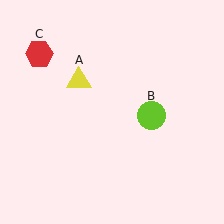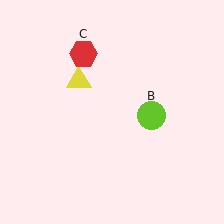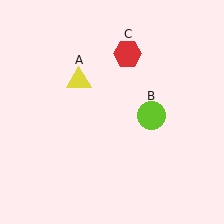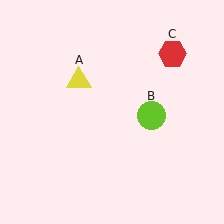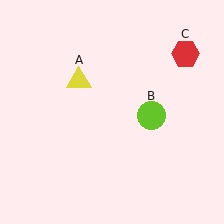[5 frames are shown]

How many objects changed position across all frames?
1 object changed position: red hexagon (object C).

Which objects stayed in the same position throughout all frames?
Yellow triangle (object A) and lime circle (object B) remained stationary.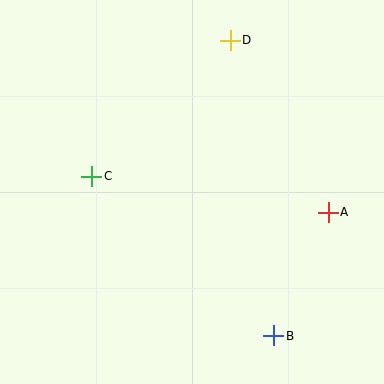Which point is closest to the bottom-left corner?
Point C is closest to the bottom-left corner.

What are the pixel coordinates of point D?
Point D is at (230, 40).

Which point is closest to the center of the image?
Point C at (92, 176) is closest to the center.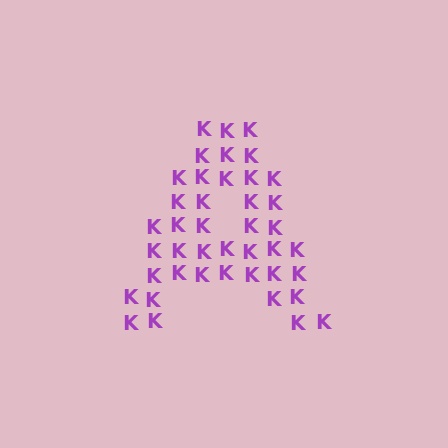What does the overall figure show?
The overall figure shows the letter A.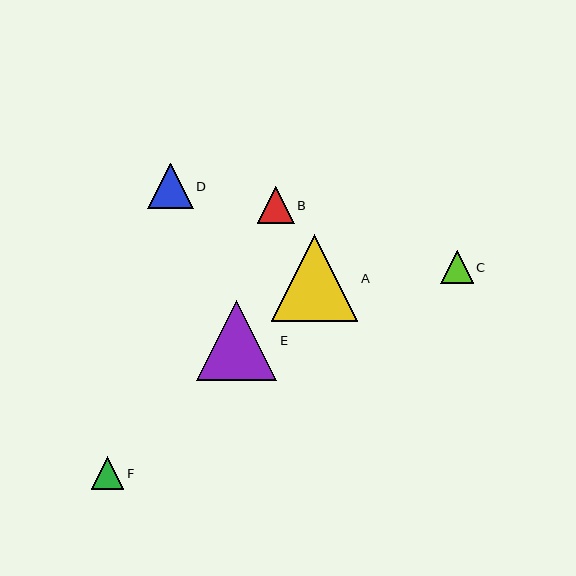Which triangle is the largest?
Triangle A is the largest with a size of approximately 86 pixels.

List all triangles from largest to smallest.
From largest to smallest: A, E, D, B, C, F.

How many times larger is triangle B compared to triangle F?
Triangle B is approximately 1.1 times the size of triangle F.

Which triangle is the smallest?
Triangle F is the smallest with a size of approximately 32 pixels.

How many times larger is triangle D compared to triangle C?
Triangle D is approximately 1.4 times the size of triangle C.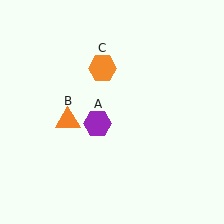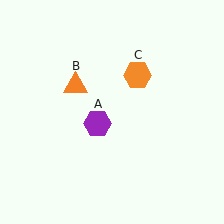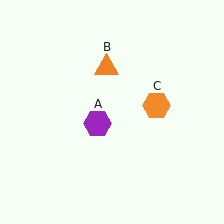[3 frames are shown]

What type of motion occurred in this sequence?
The orange triangle (object B), orange hexagon (object C) rotated clockwise around the center of the scene.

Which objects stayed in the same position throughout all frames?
Purple hexagon (object A) remained stationary.